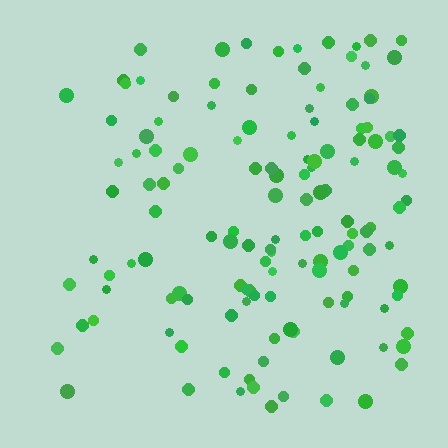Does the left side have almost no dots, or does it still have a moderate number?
Still a moderate number, just noticeably fewer than the right.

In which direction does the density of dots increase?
From left to right, with the right side densest.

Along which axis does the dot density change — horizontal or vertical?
Horizontal.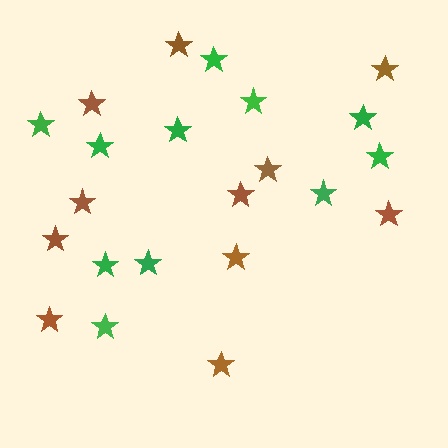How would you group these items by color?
There are 2 groups: one group of green stars (11) and one group of brown stars (11).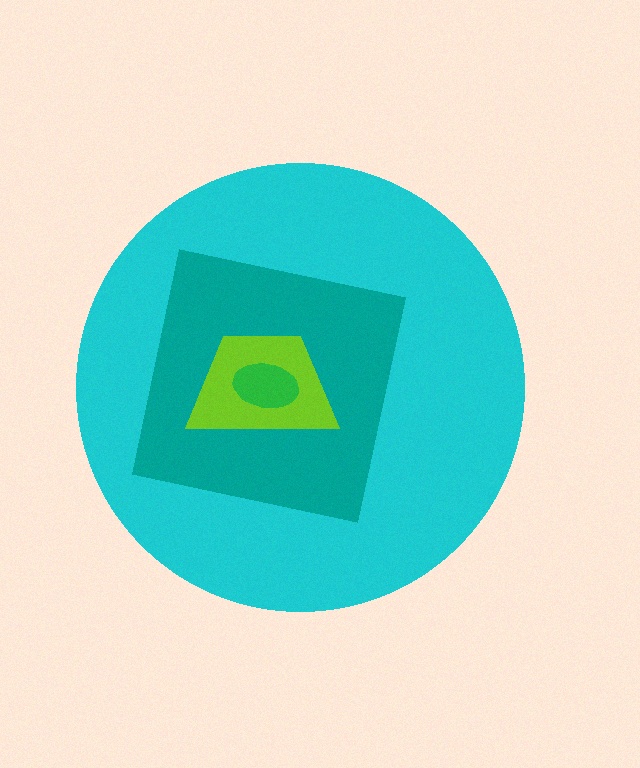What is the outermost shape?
The cyan circle.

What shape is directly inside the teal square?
The lime trapezoid.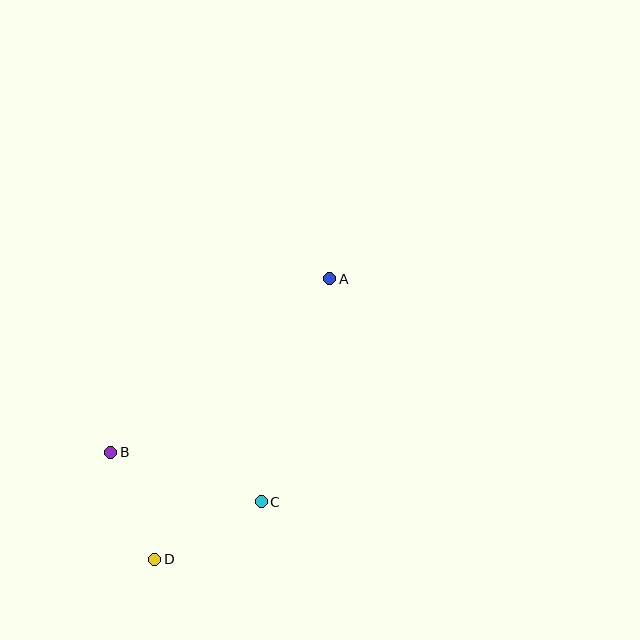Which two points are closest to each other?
Points B and D are closest to each other.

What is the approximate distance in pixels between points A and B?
The distance between A and B is approximately 280 pixels.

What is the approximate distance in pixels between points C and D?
The distance between C and D is approximately 121 pixels.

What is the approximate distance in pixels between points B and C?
The distance between B and C is approximately 159 pixels.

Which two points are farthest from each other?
Points A and D are farthest from each other.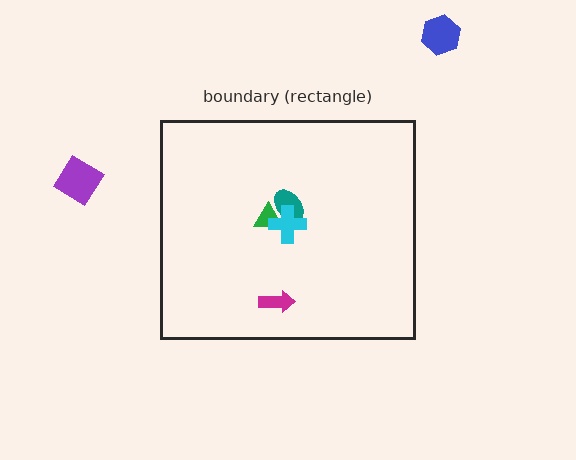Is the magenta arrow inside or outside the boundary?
Inside.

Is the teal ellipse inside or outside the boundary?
Inside.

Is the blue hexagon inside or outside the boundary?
Outside.